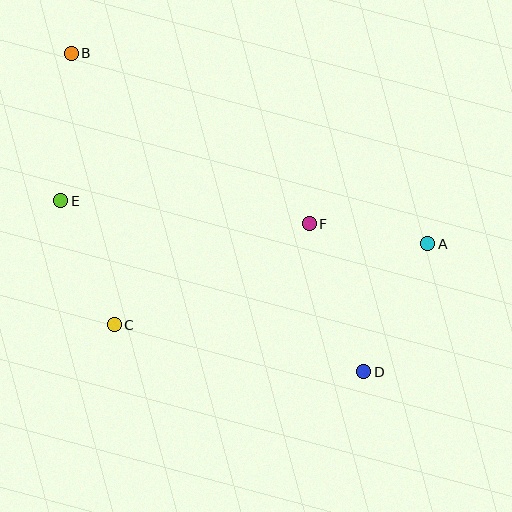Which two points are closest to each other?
Points A and F are closest to each other.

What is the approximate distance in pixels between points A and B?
The distance between A and B is approximately 404 pixels.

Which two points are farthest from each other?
Points B and D are farthest from each other.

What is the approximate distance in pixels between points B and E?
The distance between B and E is approximately 148 pixels.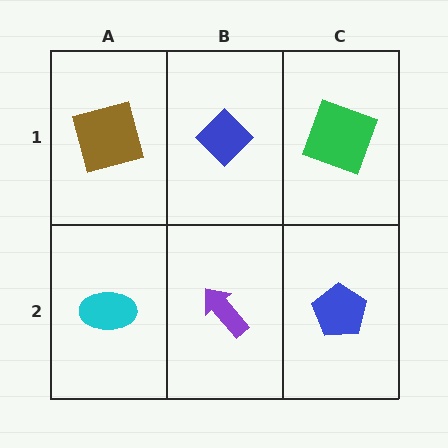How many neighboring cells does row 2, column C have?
2.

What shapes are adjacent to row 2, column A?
A brown square (row 1, column A), a purple arrow (row 2, column B).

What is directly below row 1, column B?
A purple arrow.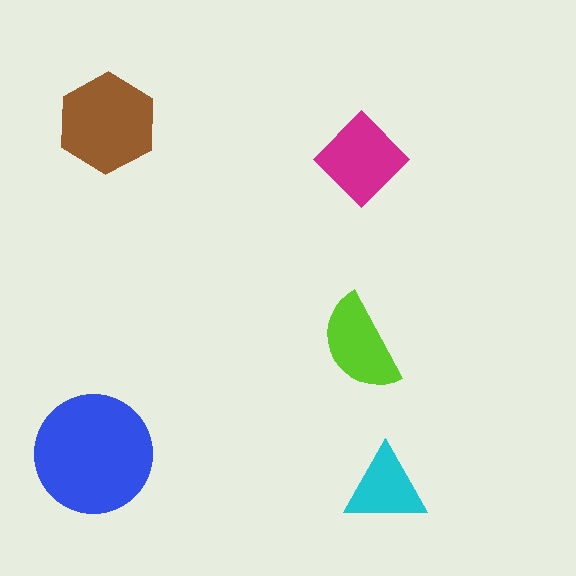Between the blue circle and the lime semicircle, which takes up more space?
The blue circle.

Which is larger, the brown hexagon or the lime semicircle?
The brown hexagon.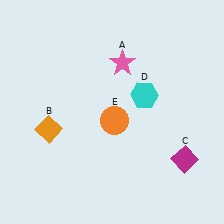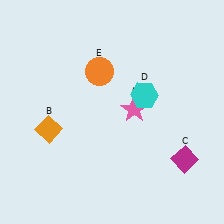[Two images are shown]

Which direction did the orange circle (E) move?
The orange circle (E) moved up.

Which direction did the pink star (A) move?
The pink star (A) moved down.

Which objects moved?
The objects that moved are: the pink star (A), the orange circle (E).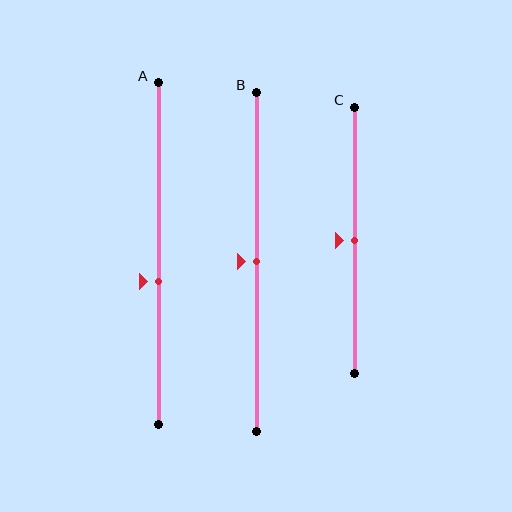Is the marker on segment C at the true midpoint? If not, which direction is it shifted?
Yes, the marker on segment C is at the true midpoint.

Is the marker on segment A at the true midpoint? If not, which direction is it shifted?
No, the marker on segment A is shifted downward by about 8% of the segment length.